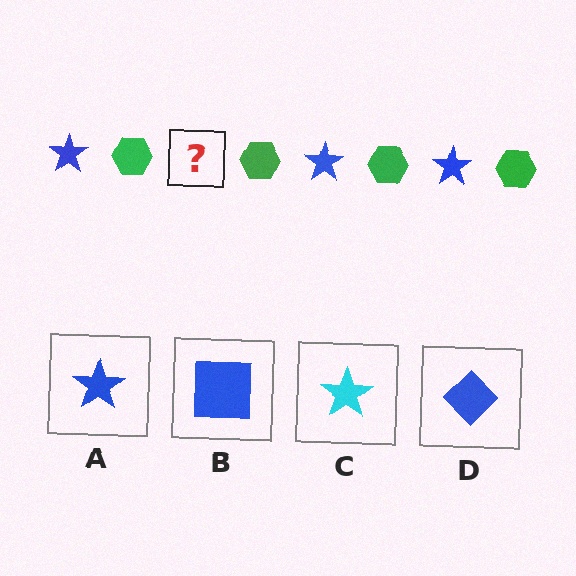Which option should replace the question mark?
Option A.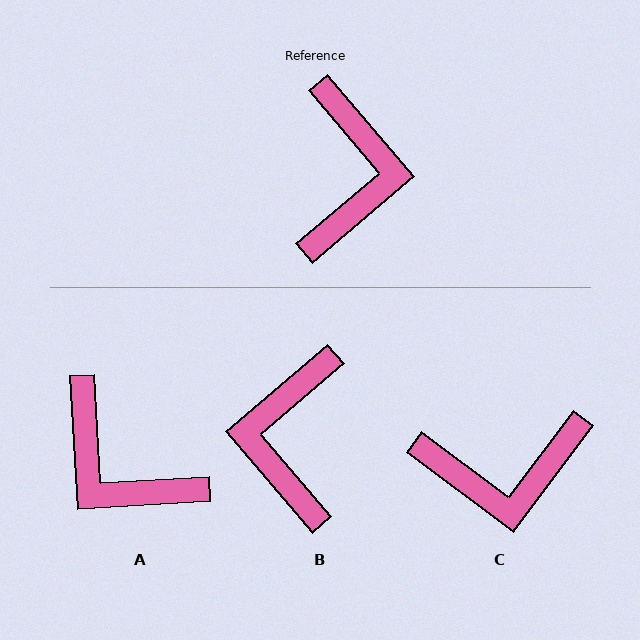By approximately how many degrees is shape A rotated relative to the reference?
Approximately 127 degrees clockwise.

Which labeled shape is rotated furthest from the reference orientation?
B, about 180 degrees away.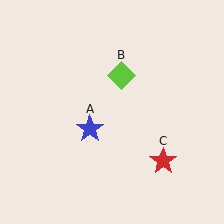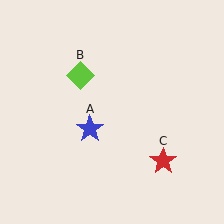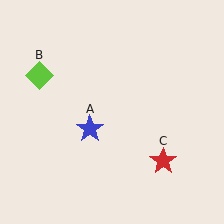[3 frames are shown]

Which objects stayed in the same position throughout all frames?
Blue star (object A) and red star (object C) remained stationary.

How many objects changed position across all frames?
1 object changed position: lime diamond (object B).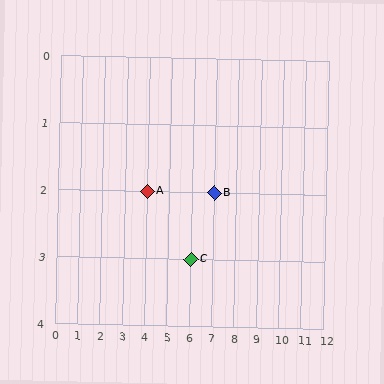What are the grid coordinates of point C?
Point C is at grid coordinates (6, 3).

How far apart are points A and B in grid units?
Points A and B are 3 columns apart.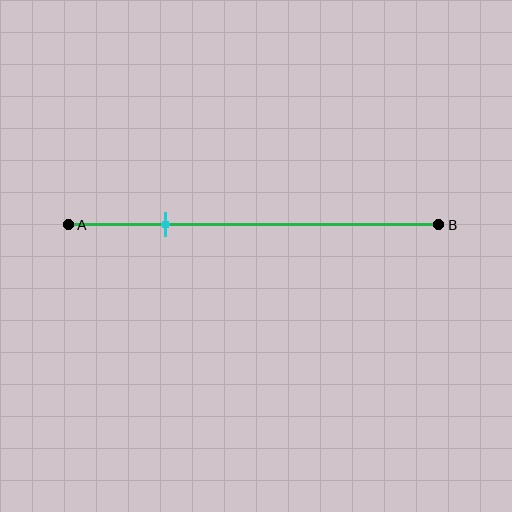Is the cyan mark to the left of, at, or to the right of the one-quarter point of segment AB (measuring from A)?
The cyan mark is approximately at the one-quarter point of segment AB.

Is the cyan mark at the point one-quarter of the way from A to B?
Yes, the mark is approximately at the one-quarter point.